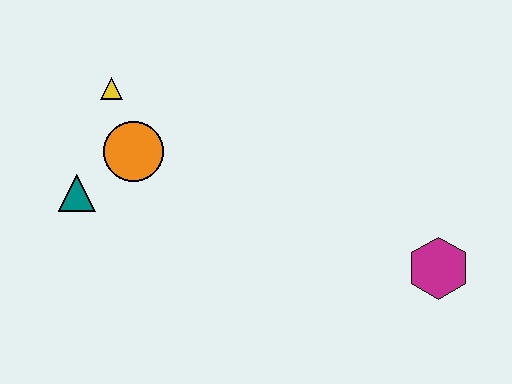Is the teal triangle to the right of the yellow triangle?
No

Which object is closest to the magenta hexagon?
The orange circle is closest to the magenta hexagon.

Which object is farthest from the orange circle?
The magenta hexagon is farthest from the orange circle.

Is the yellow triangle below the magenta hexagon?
No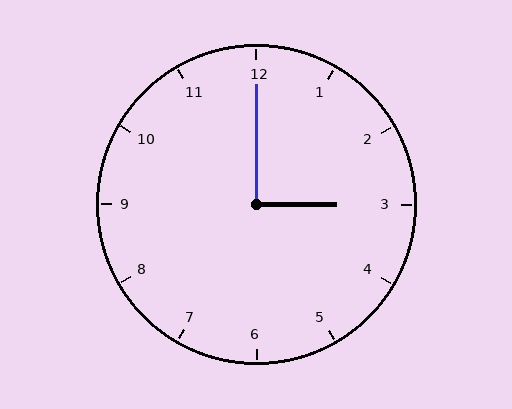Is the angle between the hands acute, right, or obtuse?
It is right.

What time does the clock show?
3:00.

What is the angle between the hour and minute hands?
Approximately 90 degrees.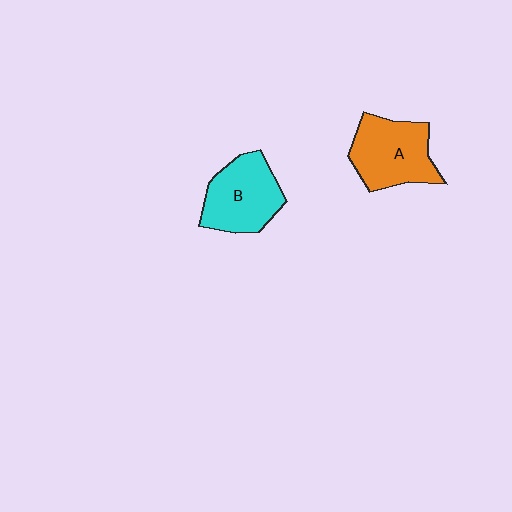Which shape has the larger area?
Shape A (orange).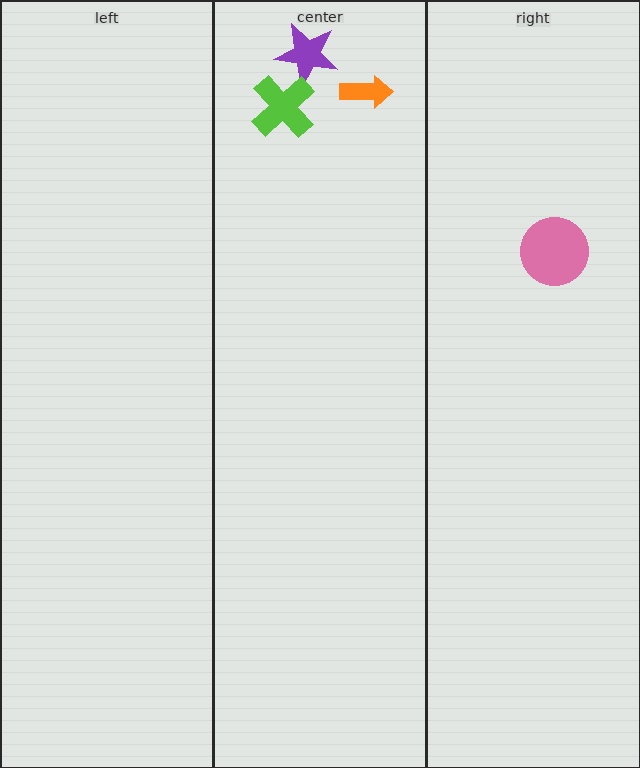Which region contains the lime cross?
The center region.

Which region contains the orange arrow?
The center region.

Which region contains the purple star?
The center region.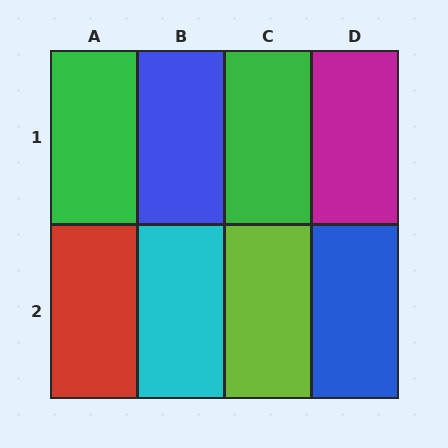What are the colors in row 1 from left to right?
Green, blue, green, magenta.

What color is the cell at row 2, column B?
Cyan.